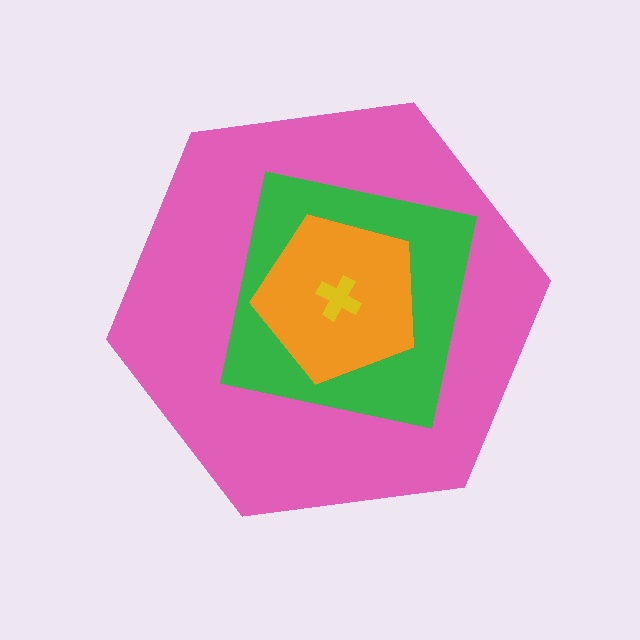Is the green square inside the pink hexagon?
Yes.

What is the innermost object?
The yellow cross.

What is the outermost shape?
The pink hexagon.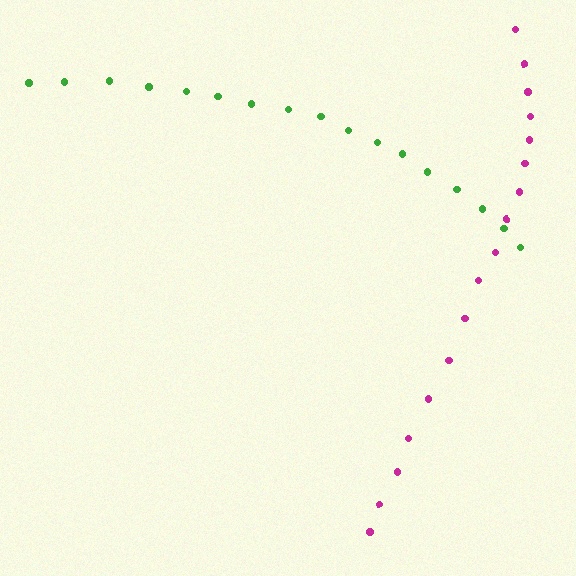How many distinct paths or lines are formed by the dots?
There are 2 distinct paths.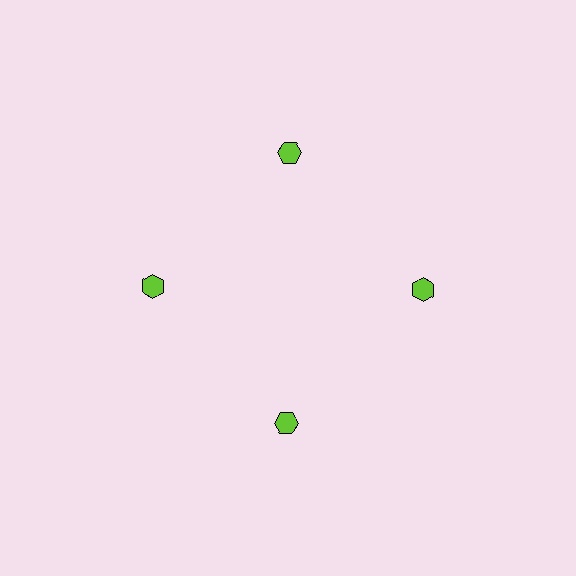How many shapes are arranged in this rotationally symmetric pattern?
There are 4 shapes, arranged in 4 groups of 1.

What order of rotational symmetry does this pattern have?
This pattern has 4-fold rotational symmetry.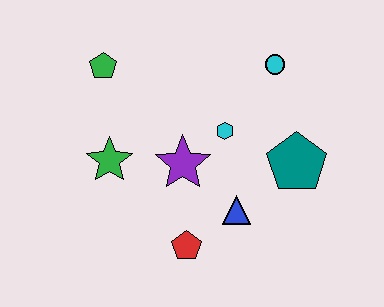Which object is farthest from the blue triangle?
The green pentagon is farthest from the blue triangle.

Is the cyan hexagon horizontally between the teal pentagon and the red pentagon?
Yes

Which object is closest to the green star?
The purple star is closest to the green star.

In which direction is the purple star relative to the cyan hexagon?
The purple star is to the left of the cyan hexagon.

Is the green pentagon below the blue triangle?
No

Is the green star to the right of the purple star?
No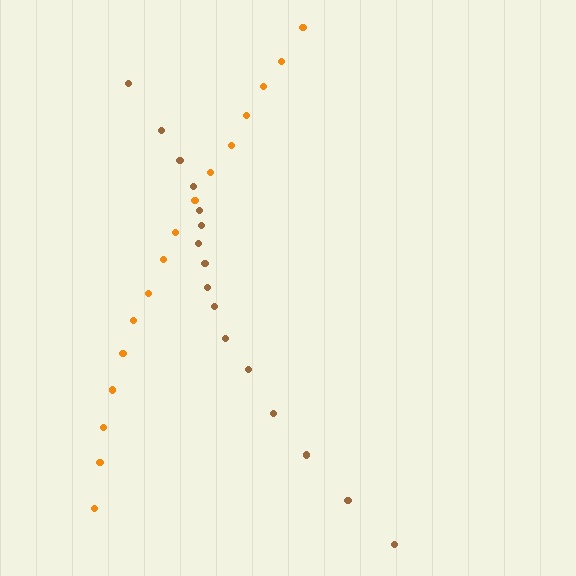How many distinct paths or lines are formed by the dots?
There are 2 distinct paths.